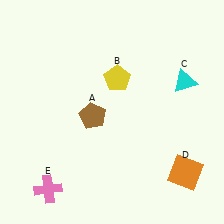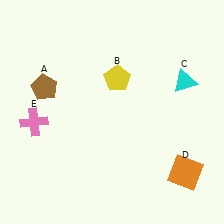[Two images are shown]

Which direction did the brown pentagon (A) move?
The brown pentagon (A) moved left.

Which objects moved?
The objects that moved are: the brown pentagon (A), the pink cross (E).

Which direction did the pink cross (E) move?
The pink cross (E) moved up.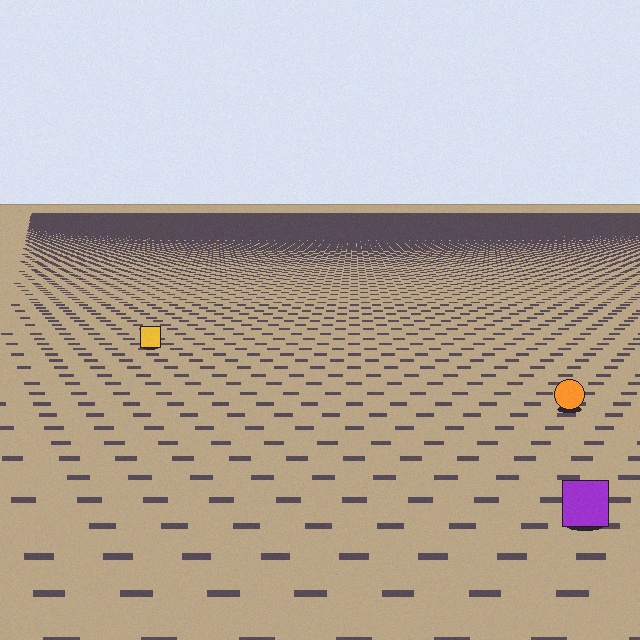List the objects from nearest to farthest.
From nearest to farthest: the purple square, the orange circle, the yellow square.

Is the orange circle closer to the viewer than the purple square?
No. The purple square is closer — you can tell from the texture gradient: the ground texture is coarser near it.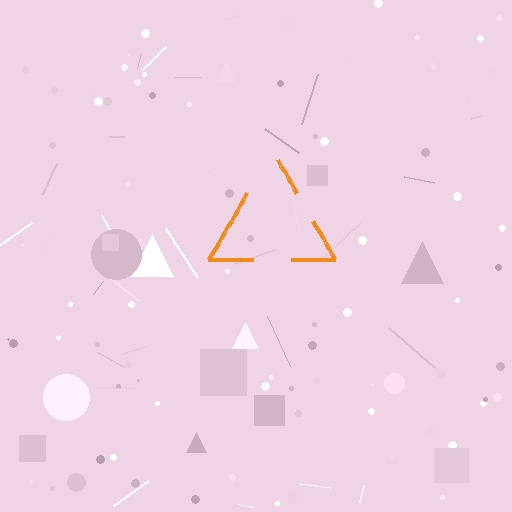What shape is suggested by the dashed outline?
The dashed outline suggests a triangle.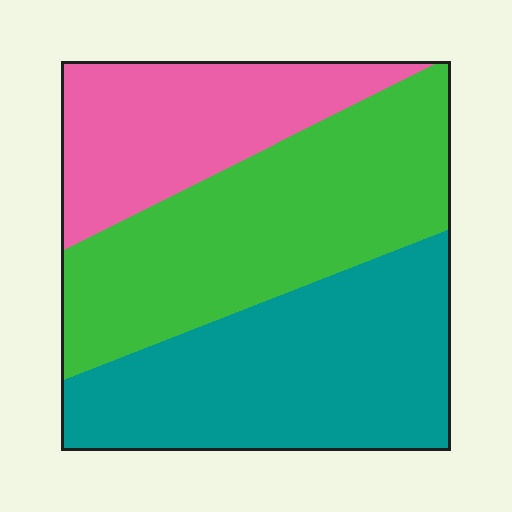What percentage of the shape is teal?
Teal covers around 35% of the shape.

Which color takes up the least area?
Pink, at roughly 25%.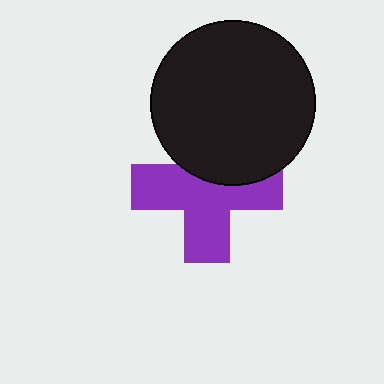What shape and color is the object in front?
The object in front is a black circle.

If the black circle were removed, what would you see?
You would see the complete purple cross.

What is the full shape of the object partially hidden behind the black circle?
The partially hidden object is a purple cross.